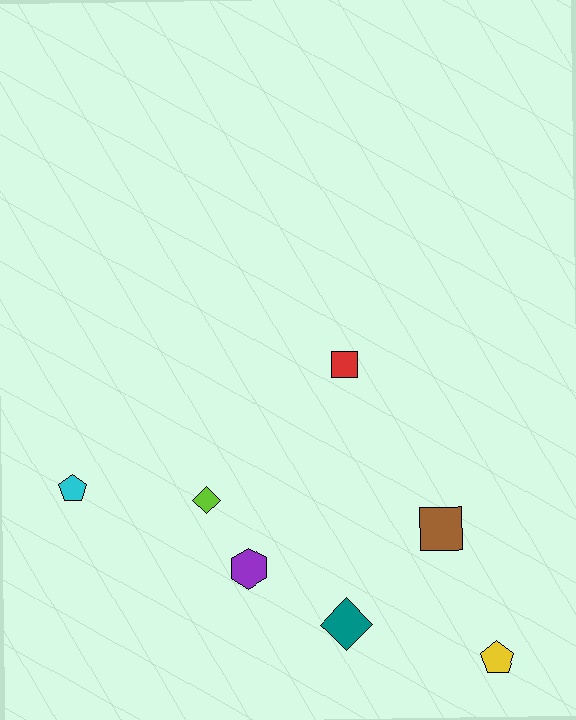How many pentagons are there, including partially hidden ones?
There are 2 pentagons.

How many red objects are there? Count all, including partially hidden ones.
There is 1 red object.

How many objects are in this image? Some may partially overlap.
There are 7 objects.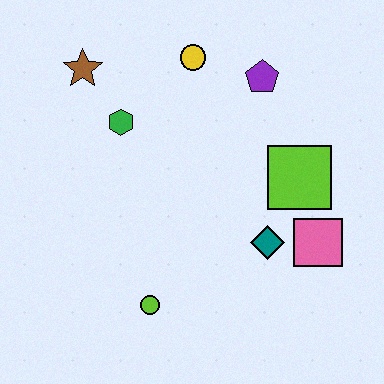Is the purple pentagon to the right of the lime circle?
Yes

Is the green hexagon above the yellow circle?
No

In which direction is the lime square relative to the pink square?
The lime square is above the pink square.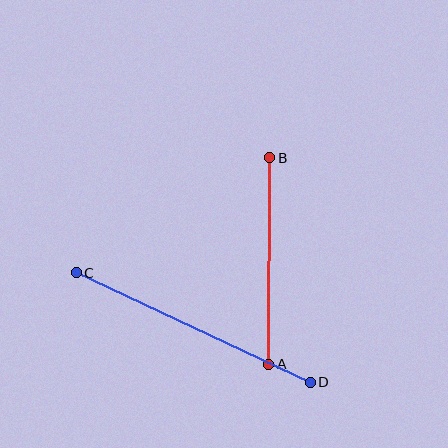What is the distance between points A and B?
The distance is approximately 207 pixels.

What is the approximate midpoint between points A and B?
The midpoint is at approximately (269, 261) pixels.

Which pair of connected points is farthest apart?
Points C and D are farthest apart.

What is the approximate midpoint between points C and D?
The midpoint is at approximately (193, 328) pixels.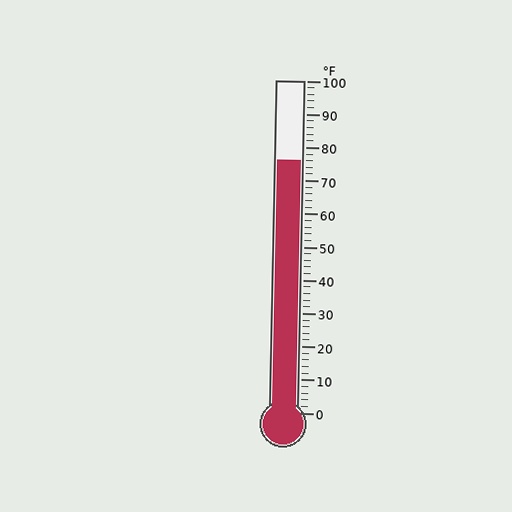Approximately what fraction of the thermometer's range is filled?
The thermometer is filled to approximately 75% of its range.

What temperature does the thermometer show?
The thermometer shows approximately 76°F.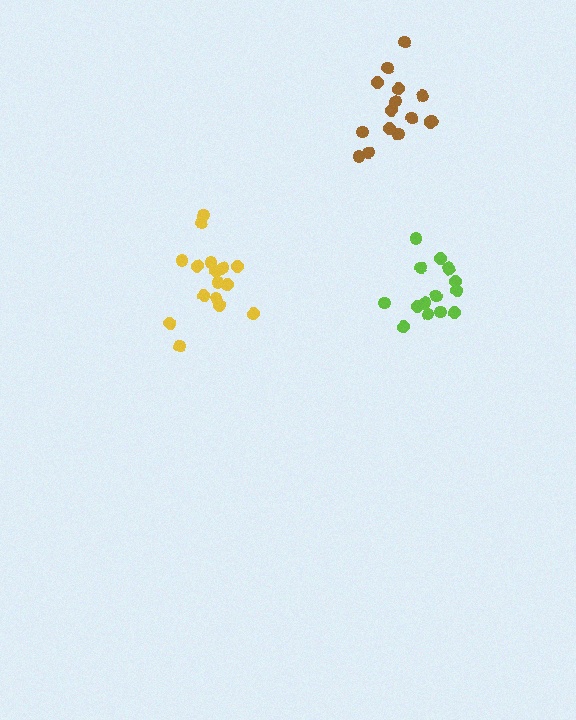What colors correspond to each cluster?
The clusters are colored: yellow, brown, lime.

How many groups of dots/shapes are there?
There are 3 groups.